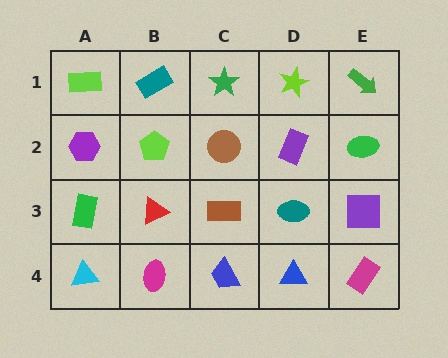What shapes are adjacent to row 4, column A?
A green rectangle (row 3, column A), a magenta ellipse (row 4, column B).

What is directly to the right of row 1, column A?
A teal rectangle.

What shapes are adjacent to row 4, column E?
A purple square (row 3, column E), a blue triangle (row 4, column D).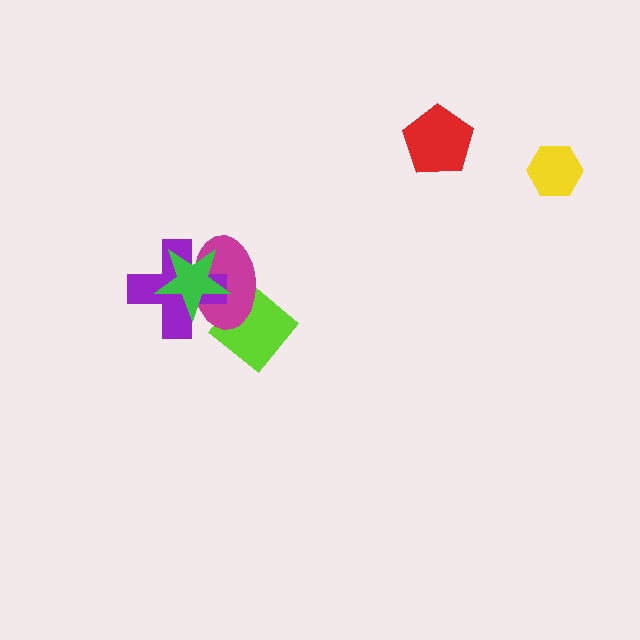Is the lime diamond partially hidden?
Yes, it is partially covered by another shape.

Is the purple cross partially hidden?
Yes, it is partially covered by another shape.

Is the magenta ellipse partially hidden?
Yes, it is partially covered by another shape.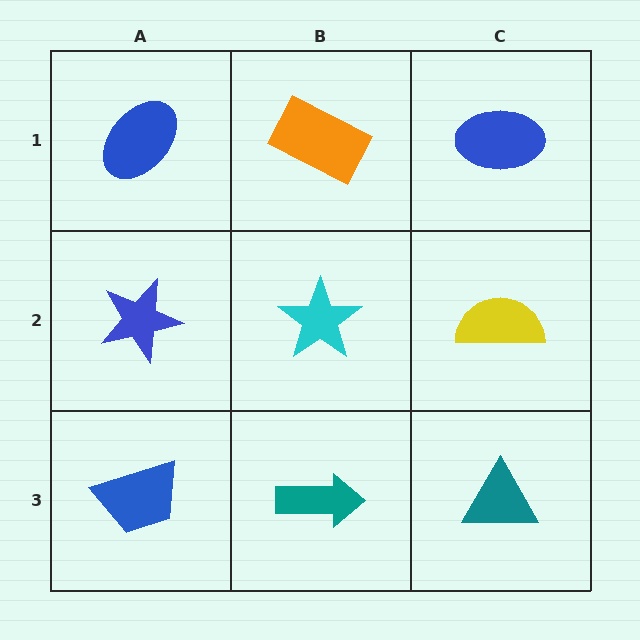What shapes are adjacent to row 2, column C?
A blue ellipse (row 1, column C), a teal triangle (row 3, column C), a cyan star (row 2, column B).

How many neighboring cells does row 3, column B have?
3.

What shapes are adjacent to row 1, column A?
A blue star (row 2, column A), an orange rectangle (row 1, column B).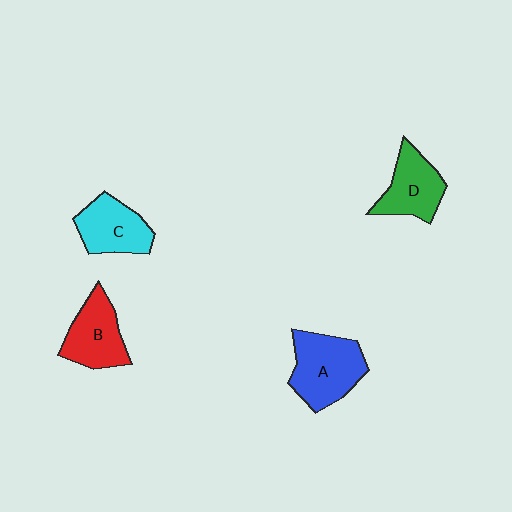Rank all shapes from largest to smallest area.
From largest to smallest: A (blue), B (red), C (cyan), D (green).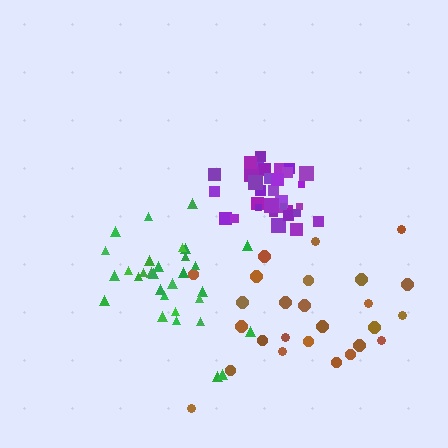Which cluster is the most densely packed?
Purple.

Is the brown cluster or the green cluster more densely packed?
Green.